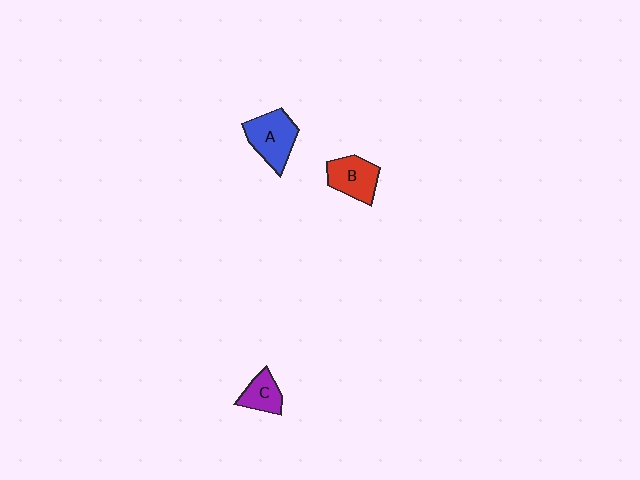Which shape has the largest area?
Shape A (blue).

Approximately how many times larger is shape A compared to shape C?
Approximately 1.7 times.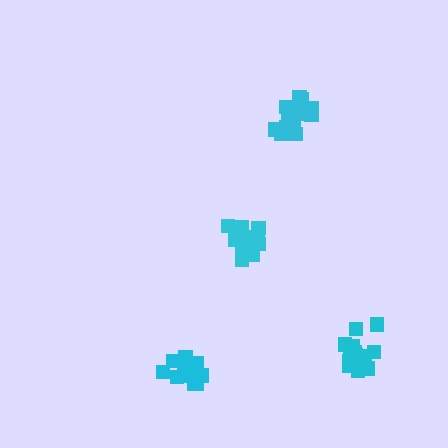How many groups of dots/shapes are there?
There are 4 groups.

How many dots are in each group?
Group 1: 18 dots, Group 2: 17 dots, Group 3: 16 dots, Group 4: 13 dots (64 total).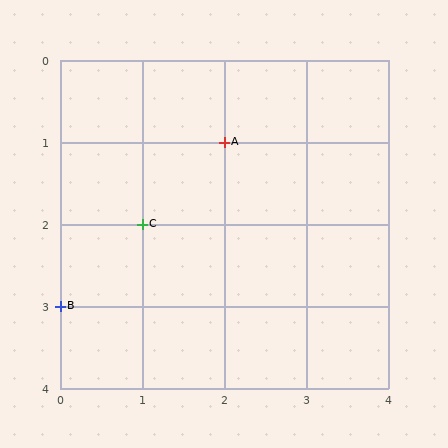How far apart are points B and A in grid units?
Points B and A are 2 columns and 2 rows apart (about 2.8 grid units diagonally).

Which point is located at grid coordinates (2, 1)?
Point A is at (2, 1).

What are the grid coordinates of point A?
Point A is at grid coordinates (2, 1).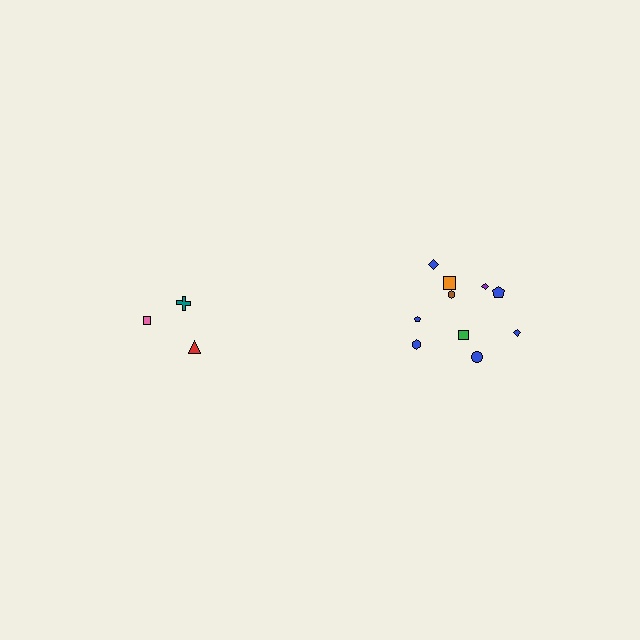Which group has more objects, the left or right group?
The right group.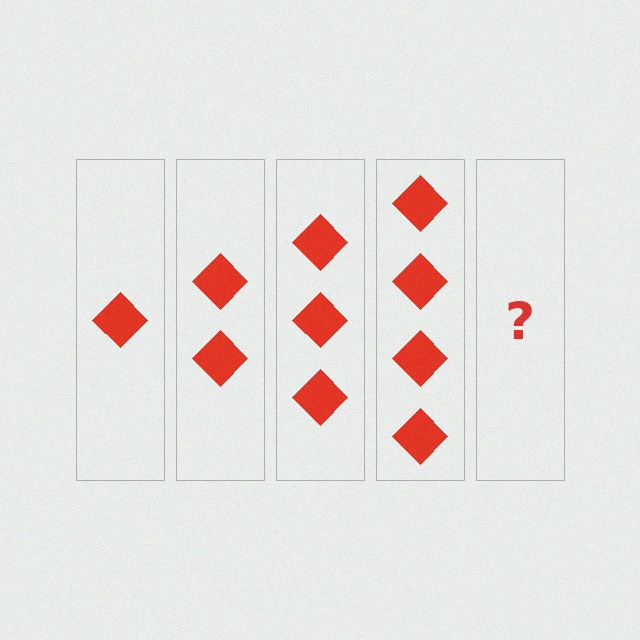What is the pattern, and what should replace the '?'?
The pattern is that each step adds one more diamond. The '?' should be 5 diamonds.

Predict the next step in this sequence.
The next step is 5 diamonds.